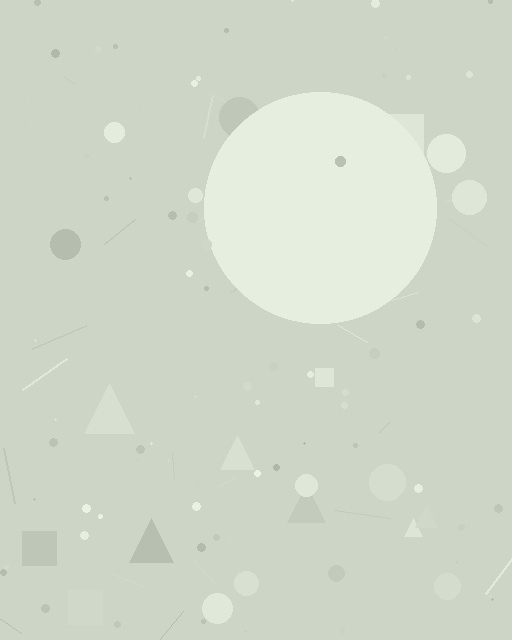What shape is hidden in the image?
A circle is hidden in the image.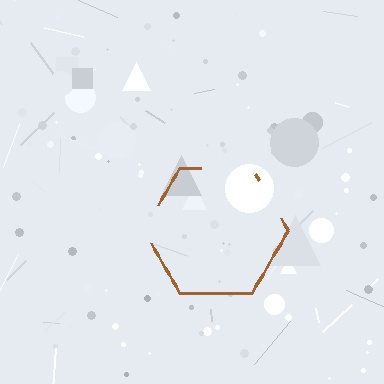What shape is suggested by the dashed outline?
The dashed outline suggests a hexagon.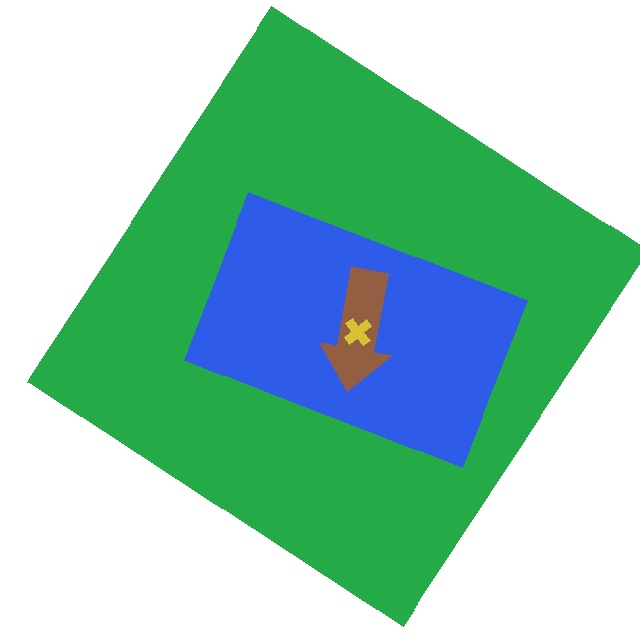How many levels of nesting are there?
4.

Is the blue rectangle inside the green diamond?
Yes.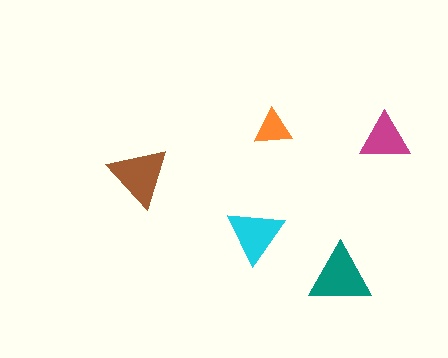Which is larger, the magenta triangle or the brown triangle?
The brown one.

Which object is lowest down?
The teal triangle is bottommost.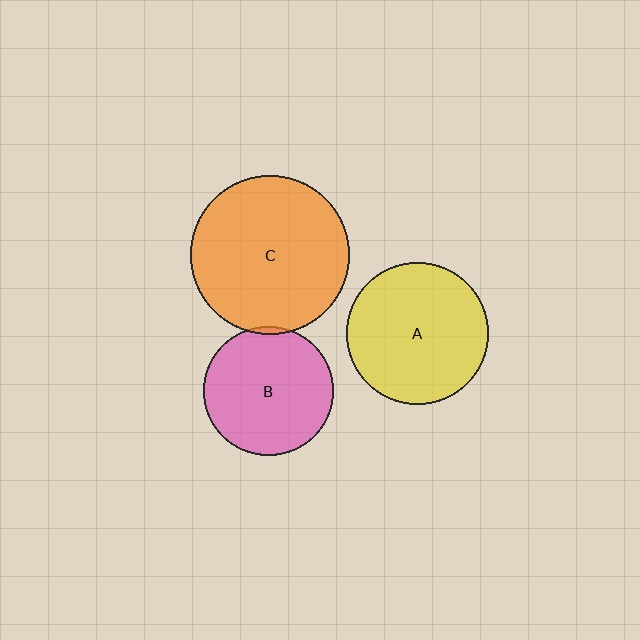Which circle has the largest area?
Circle C (orange).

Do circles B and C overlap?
Yes.